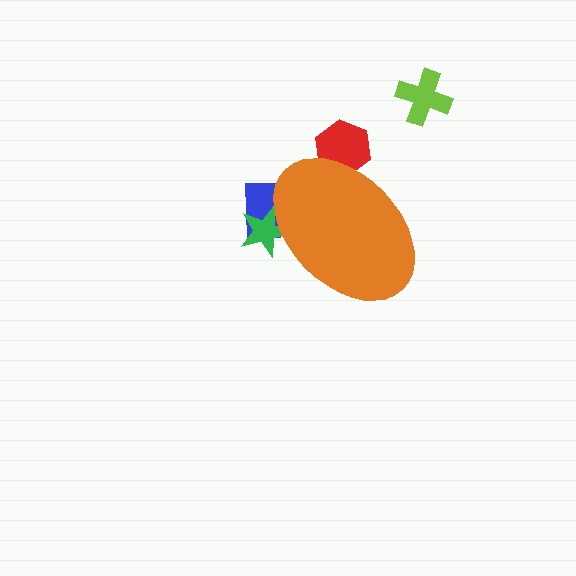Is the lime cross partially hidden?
No, the lime cross is fully visible.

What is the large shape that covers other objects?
An orange ellipse.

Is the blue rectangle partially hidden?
Yes, the blue rectangle is partially hidden behind the orange ellipse.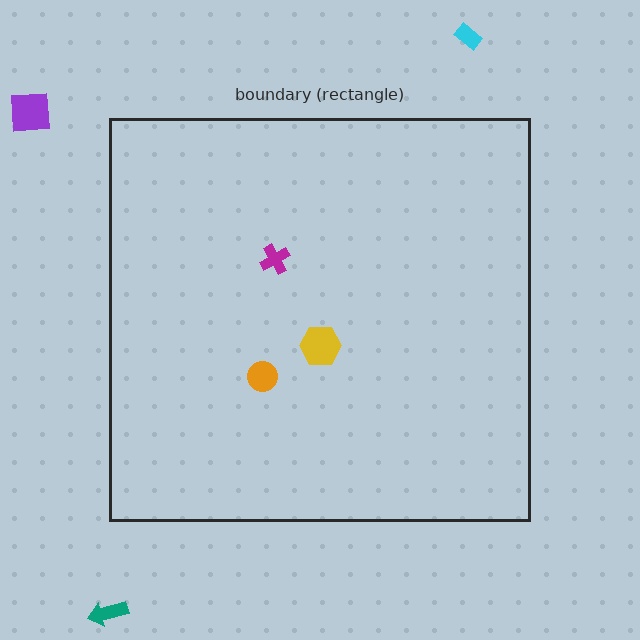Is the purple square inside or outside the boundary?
Outside.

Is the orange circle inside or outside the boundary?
Inside.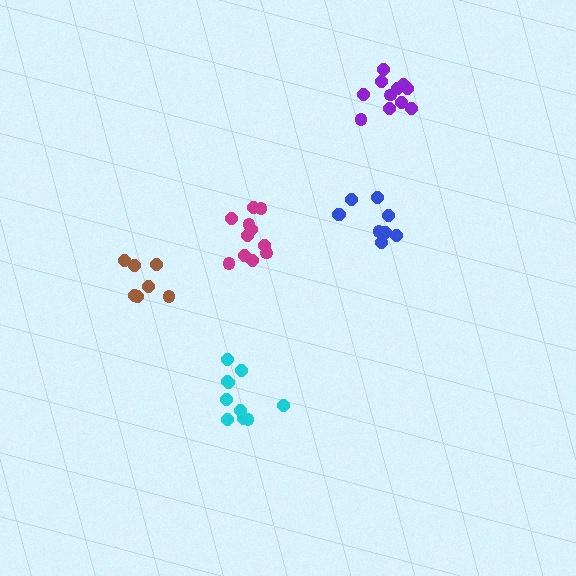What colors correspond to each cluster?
The clusters are colored: brown, cyan, blue, purple, magenta.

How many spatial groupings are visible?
There are 5 spatial groupings.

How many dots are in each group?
Group 1: 7 dots, Group 2: 10 dots, Group 3: 9 dots, Group 4: 11 dots, Group 5: 11 dots (48 total).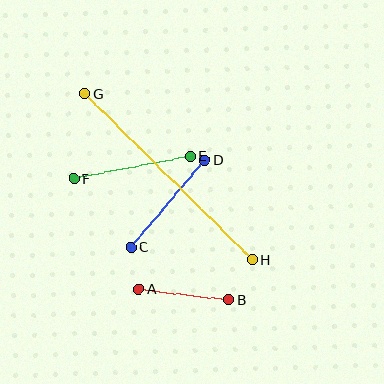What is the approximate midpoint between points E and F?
The midpoint is at approximately (132, 168) pixels.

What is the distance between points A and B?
The distance is approximately 91 pixels.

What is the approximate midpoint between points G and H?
The midpoint is at approximately (168, 177) pixels.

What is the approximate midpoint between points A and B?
The midpoint is at approximately (184, 295) pixels.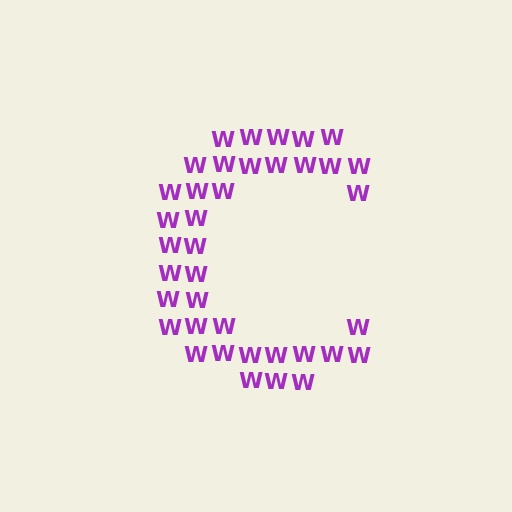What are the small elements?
The small elements are letter W's.